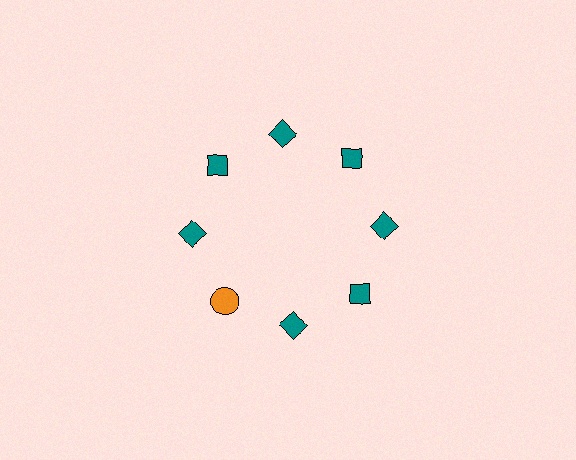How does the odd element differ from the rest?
It differs in both color (orange instead of teal) and shape (circle instead of diamond).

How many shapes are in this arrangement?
There are 8 shapes arranged in a ring pattern.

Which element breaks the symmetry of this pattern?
The orange circle at roughly the 8 o'clock position breaks the symmetry. All other shapes are teal diamonds.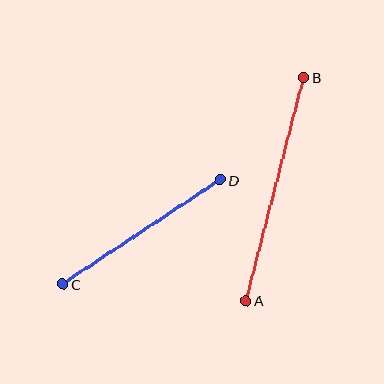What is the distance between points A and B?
The distance is approximately 231 pixels.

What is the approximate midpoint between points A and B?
The midpoint is at approximately (275, 189) pixels.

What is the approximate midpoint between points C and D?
The midpoint is at approximately (142, 232) pixels.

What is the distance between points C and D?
The distance is approximately 189 pixels.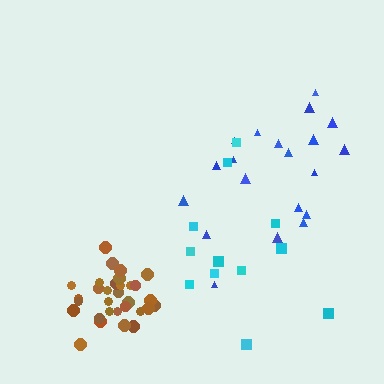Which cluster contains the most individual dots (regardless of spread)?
Brown (32).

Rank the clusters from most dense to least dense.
brown, blue, cyan.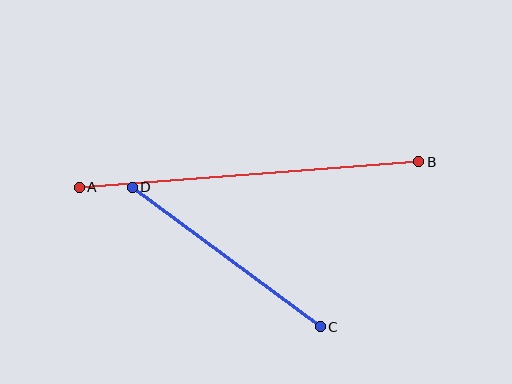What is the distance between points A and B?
The distance is approximately 340 pixels.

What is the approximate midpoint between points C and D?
The midpoint is at approximately (226, 257) pixels.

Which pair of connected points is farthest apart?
Points A and B are farthest apart.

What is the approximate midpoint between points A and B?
The midpoint is at approximately (249, 175) pixels.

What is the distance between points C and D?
The distance is approximately 234 pixels.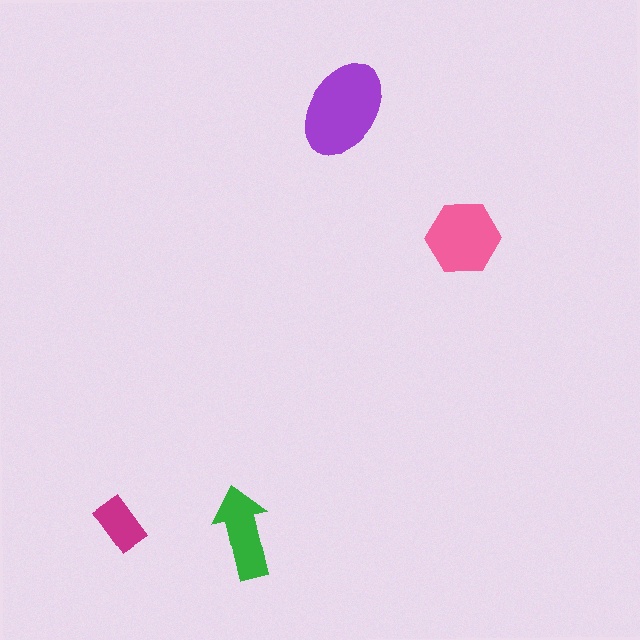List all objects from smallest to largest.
The magenta rectangle, the green arrow, the pink hexagon, the purple ellipse.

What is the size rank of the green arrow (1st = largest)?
3rd.